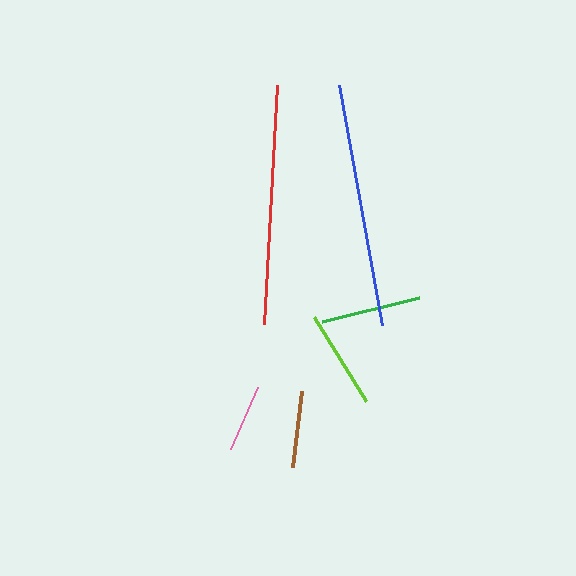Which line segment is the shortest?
The pink line is the shortest at approximately 67 pixels.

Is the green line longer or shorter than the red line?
The red line is longer than the green line.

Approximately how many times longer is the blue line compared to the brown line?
The blue line is approximately 3.2 times the length of the brown line.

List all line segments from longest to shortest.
From longest to shortest: blue, red, green, lime, brown, pink.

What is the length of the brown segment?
The brown segment is approximately 77 pixels long.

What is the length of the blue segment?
The blue segment is approximately 245 pixels long.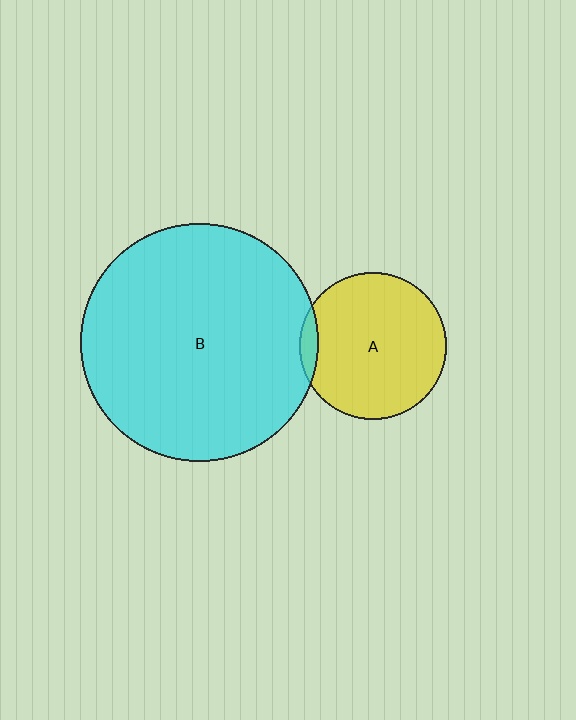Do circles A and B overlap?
Yes.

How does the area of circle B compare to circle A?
Approximately 2.6 times.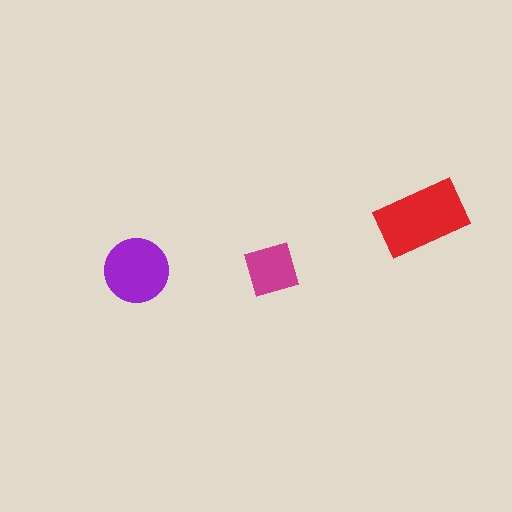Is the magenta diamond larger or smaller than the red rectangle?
Smaller.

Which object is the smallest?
The magenta diamond.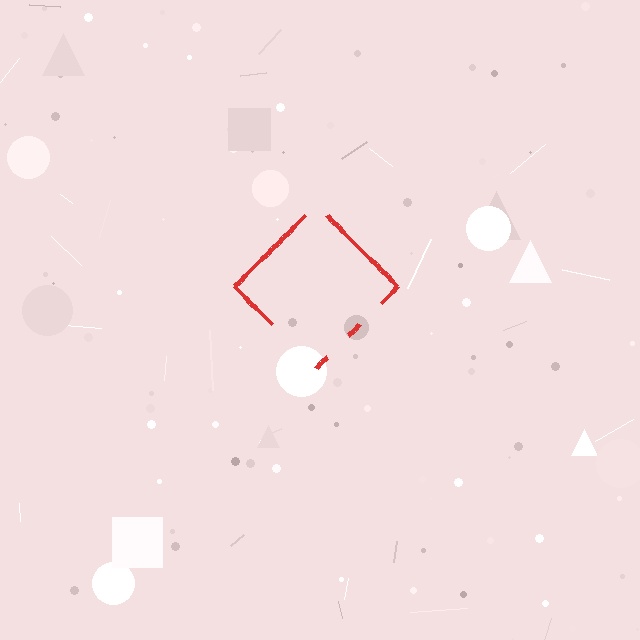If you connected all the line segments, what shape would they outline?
They would outline a diamond.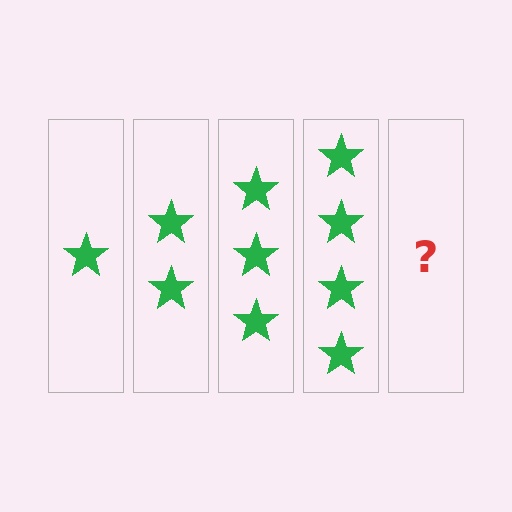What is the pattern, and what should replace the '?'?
The pattern is that each step adds one more star. The '?' should be 5 stars.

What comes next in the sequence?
The next element should be 5 stars.